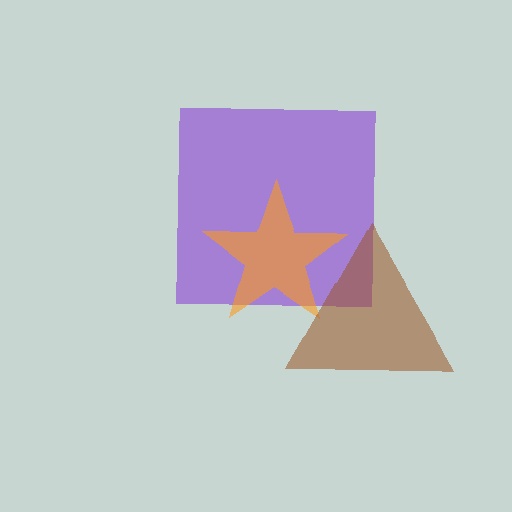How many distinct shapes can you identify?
There are 3 distinct shapes: a purple square, an orange star, a brown triangle.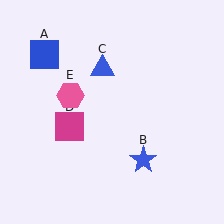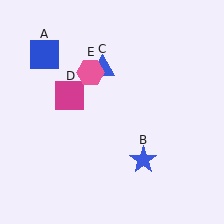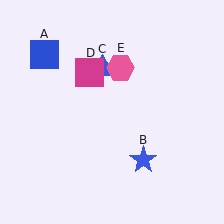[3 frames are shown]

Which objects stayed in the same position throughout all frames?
Blue square (object A) and blue star (object B) and blue triangle (object C) remained stationary.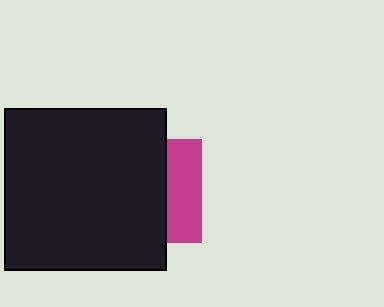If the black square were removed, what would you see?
You would see the complete magenta square.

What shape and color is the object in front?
The object in front is a black square.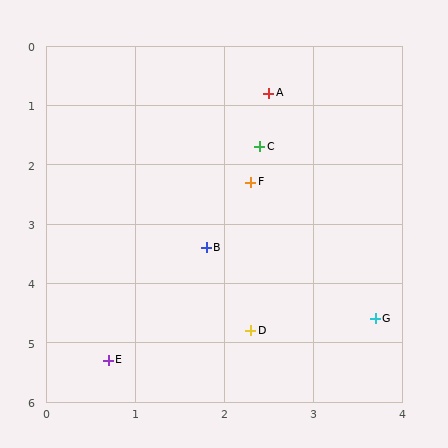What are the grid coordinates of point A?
Point A is at approximately (2.5, 0.8).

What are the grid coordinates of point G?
Point G is at approximately (3.7, 4.6).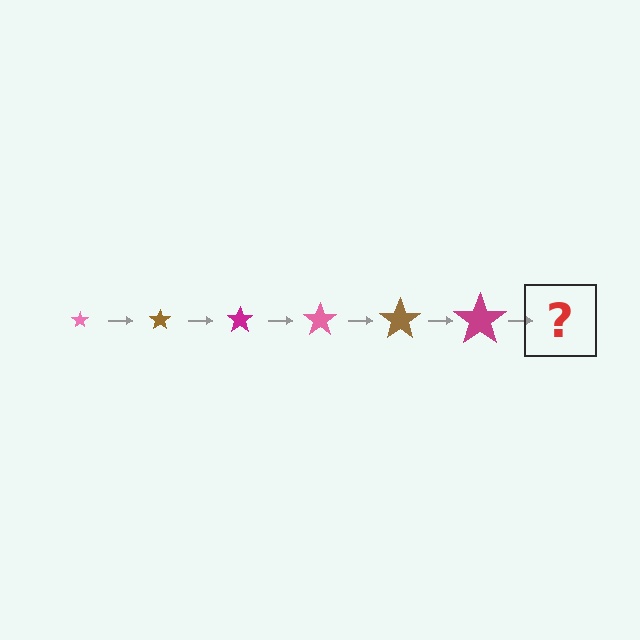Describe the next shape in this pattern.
It should be a pink star, larger than the previous one.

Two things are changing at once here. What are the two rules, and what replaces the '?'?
The two rules are that the star grows larger each step and the color cycles through pink, brown, and magenta. The '?' should be a pink star, larger than the previous one.